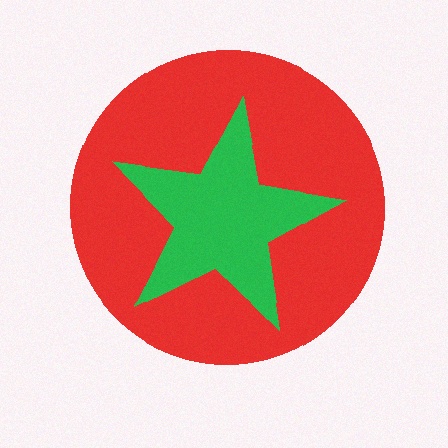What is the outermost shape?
The red circle.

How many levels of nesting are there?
2.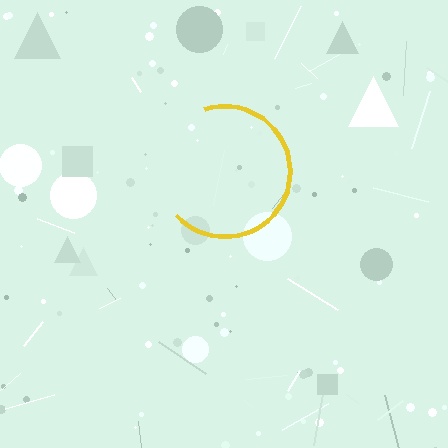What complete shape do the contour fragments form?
The contour fragments form a circle.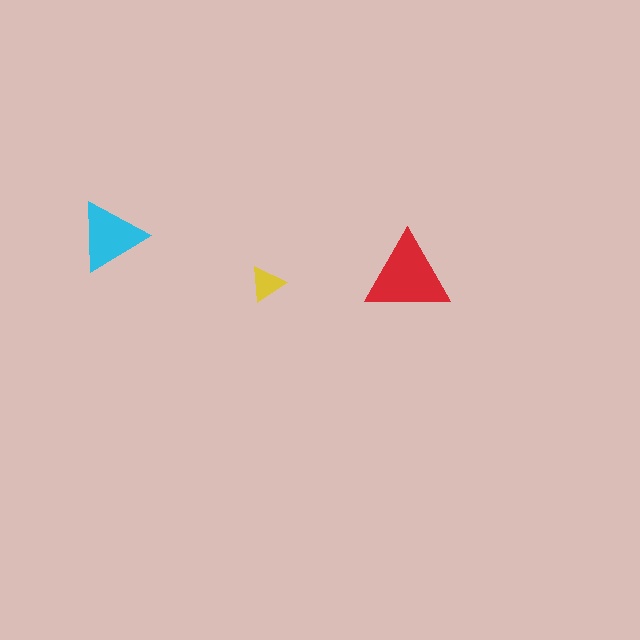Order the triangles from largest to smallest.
the red one, the cyan one, the yellow one.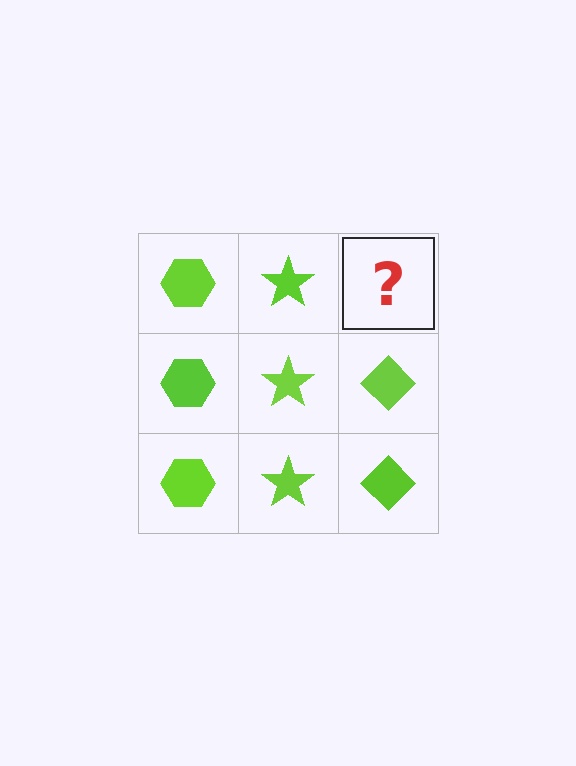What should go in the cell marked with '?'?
The missing cell should contain a lime diamond.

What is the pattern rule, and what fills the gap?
The rule is that each column has a consistent shape. The gap should be filled with a lime diamond.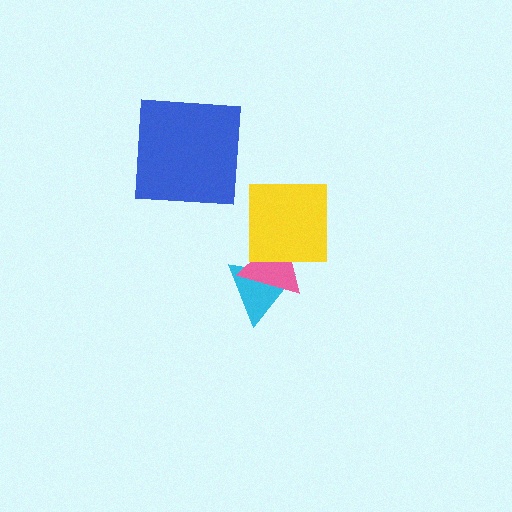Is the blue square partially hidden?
No, no other shape covers it.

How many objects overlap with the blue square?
0 objects overlap with the blue square.